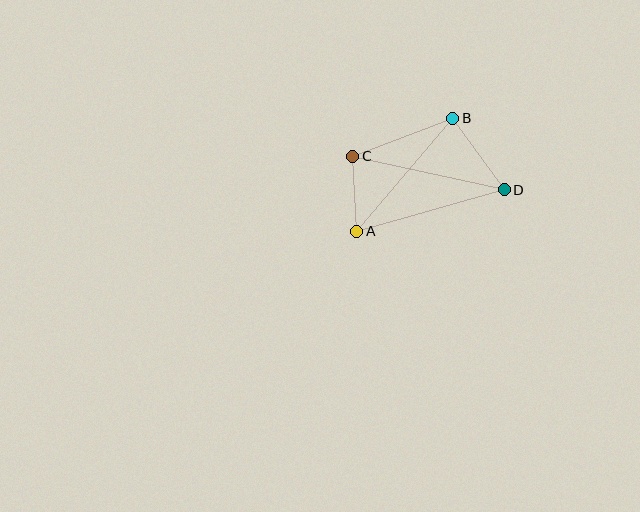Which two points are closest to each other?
Points A and C are closest to each other.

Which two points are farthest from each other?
Points C and D are farthest from each other.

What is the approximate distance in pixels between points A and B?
The distance between A and B is approximately 148 pixels.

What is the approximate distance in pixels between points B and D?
The distance between B and D is approximately 88 pixels.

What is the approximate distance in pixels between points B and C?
The distance between B and C is approximately 107 pixels.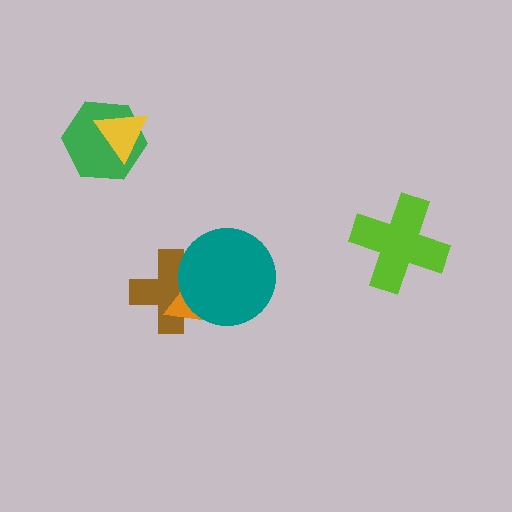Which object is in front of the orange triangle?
The teal circle is in front of the orange triangle.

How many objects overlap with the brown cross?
2 objects overlap with the brown cross.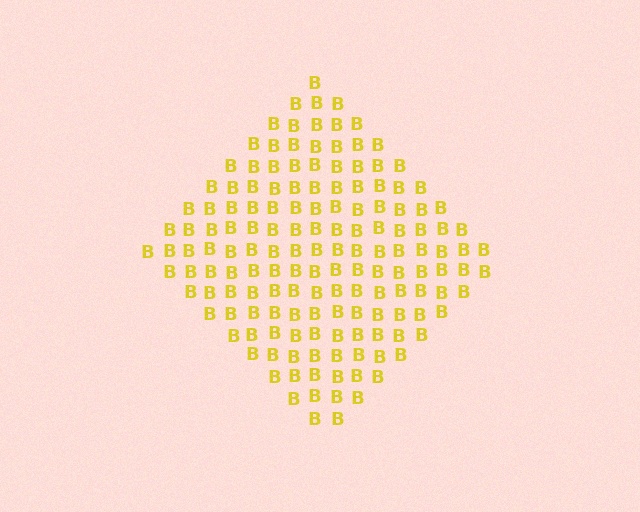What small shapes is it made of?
It is made of small letter B's.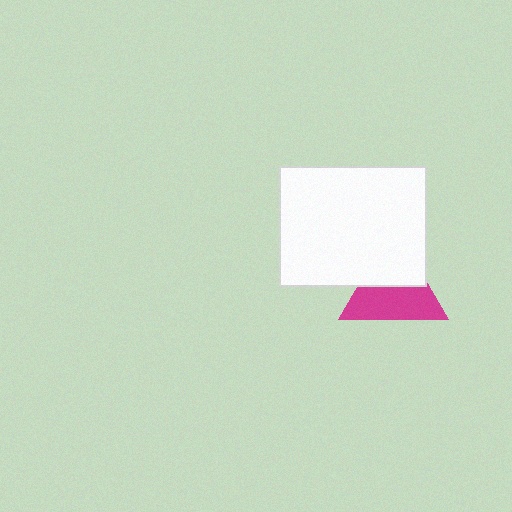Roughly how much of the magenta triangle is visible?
About half of it is visible (roughly 56%).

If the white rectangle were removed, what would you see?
You would see the complete magenta triangle.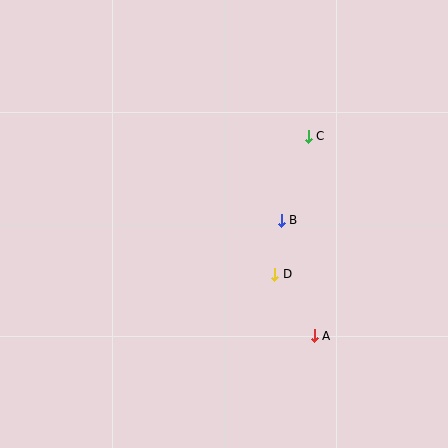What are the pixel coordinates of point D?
Point D is at (275, 274).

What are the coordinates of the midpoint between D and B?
The midpoint between D and B is at (278, 247).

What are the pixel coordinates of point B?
Point B is at (281, 220).